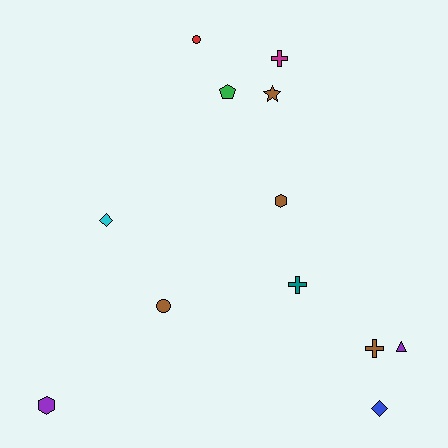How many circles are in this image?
There are 2 circles.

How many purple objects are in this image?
There are 2 purple objects.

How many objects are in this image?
There are 12 objects.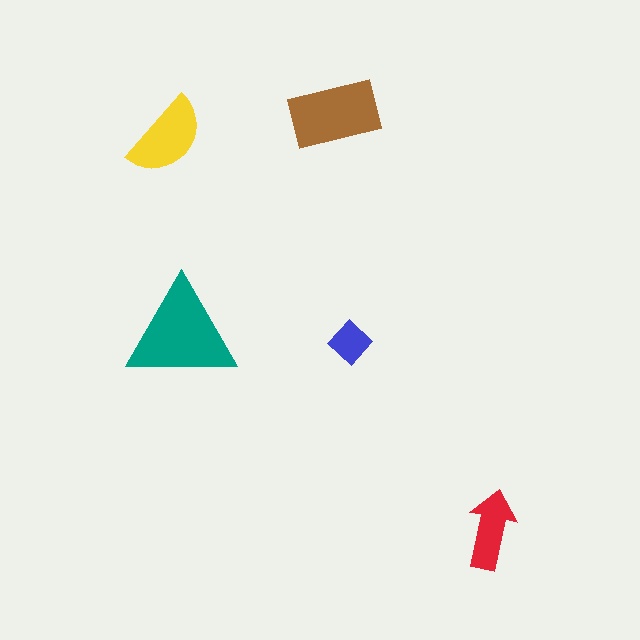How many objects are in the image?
There are 5 objects in the image.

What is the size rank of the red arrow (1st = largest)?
4th.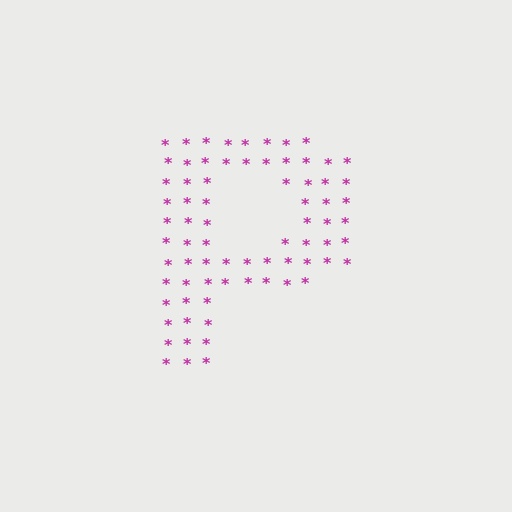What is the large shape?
The large shape is the letter P.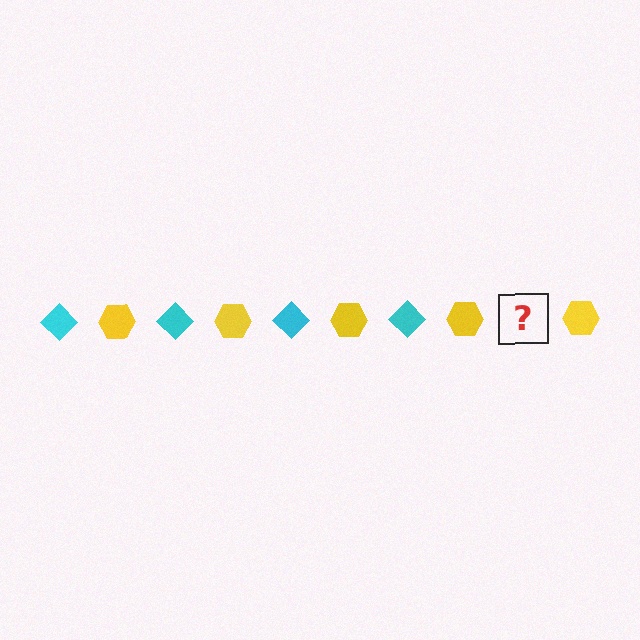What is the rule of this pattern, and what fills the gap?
The rule is that the pattern alternates between cyan diamond and yellow hexagon. The gap should be filled with a cyan diamond.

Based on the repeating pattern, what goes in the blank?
The blank should be a cyan diamond.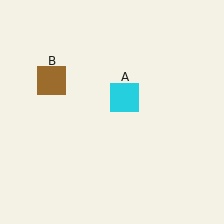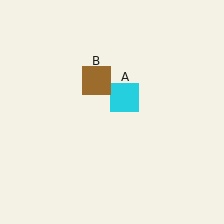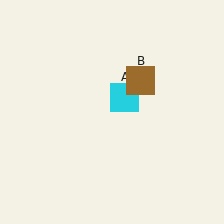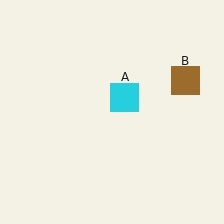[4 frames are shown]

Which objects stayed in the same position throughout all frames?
Cyan square (object A) remained stationary.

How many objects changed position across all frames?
1 object changed position: brown square (object B).